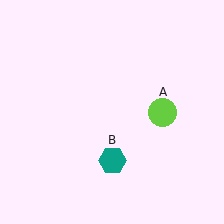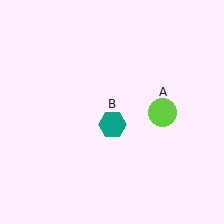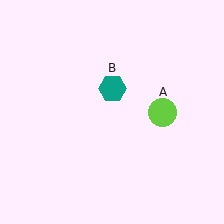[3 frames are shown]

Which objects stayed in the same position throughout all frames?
Lime circle (object A) remained stationary.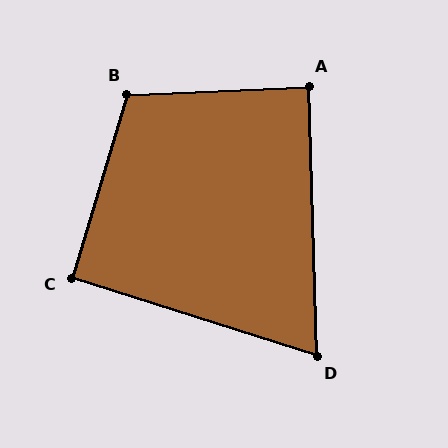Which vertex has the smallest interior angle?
D, at approximately 71 degrees.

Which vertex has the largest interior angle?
B, at approximately 109 degrees.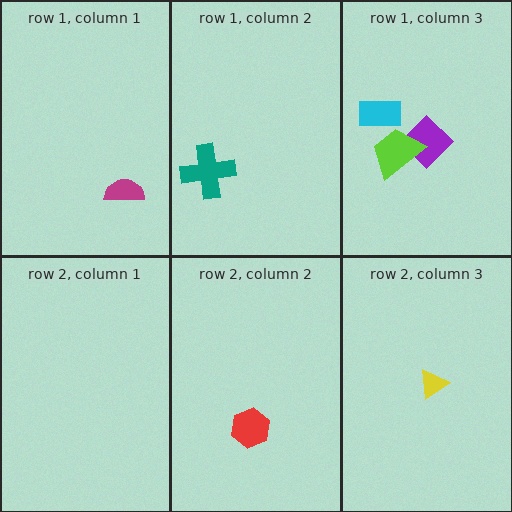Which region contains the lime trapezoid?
The row 1, column 3 region.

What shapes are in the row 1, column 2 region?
The teal cross.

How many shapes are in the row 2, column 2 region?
1.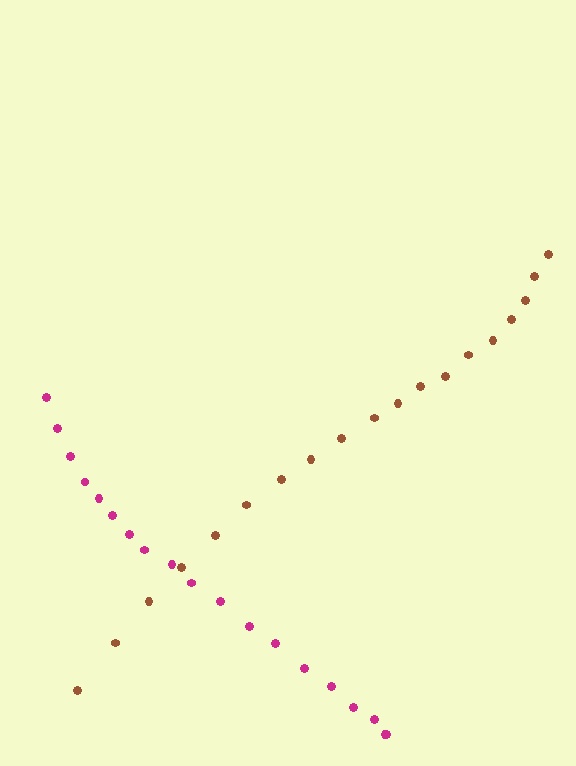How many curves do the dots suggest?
There are 2 distinct paths.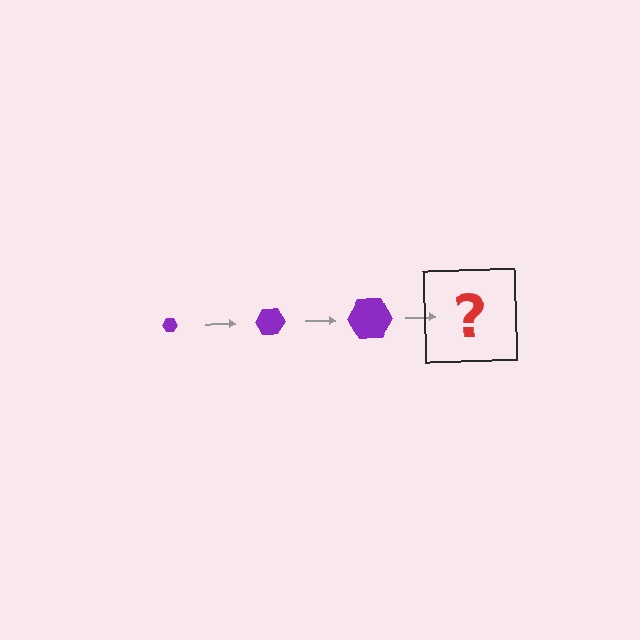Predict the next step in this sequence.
The next step is a purple hexagon, larger than the previous one.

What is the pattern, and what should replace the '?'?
The pattern is that the hexagon gets progressively larger each step. The '?' should be a purple hexagon, larger than the previous one.